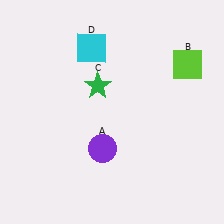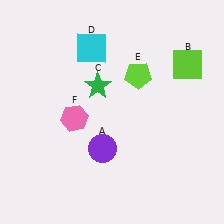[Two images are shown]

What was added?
A lime pentagon (E), a pink hexagon (F) were added in Image 2.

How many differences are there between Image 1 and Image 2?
There are 2 differences between the two images.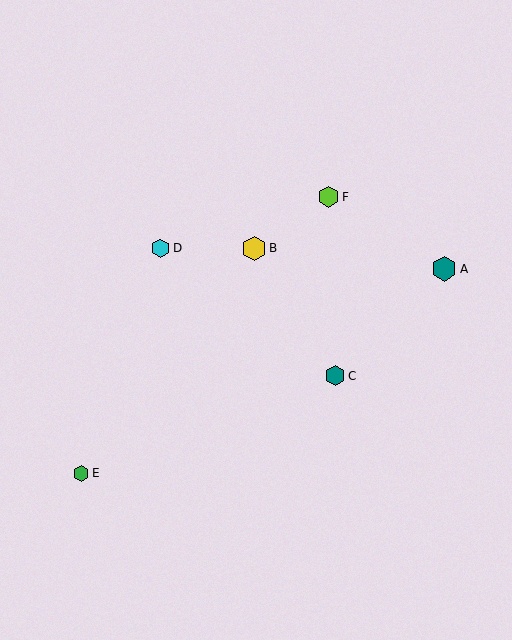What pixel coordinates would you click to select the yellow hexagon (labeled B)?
Click at (254, 248) to select the yellow hexagon B.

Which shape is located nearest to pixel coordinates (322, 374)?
The teal hexagon (labeled C) at (335, 376) is nearest to that location.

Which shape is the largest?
The teal hexagon (labeled A) is the largest.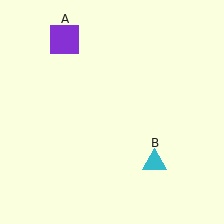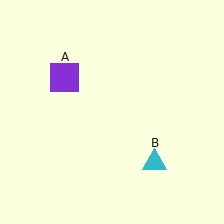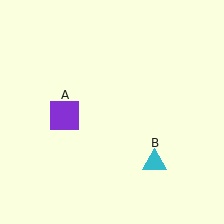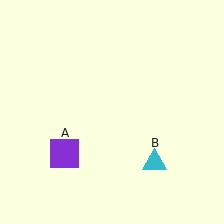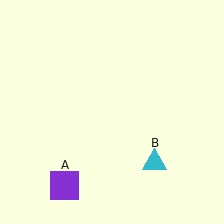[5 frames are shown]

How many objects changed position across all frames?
1 object changed position: purple square (object A).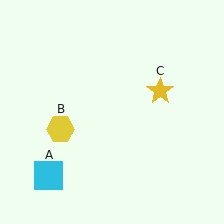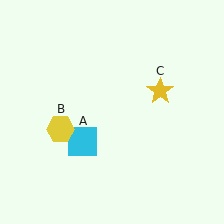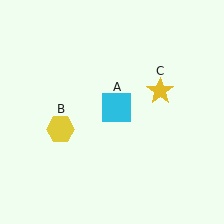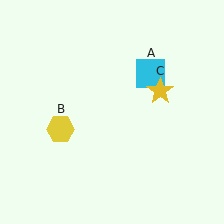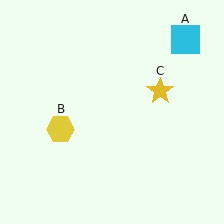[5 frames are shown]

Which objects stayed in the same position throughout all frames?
Yellow hexagon (object B) and yellow star (object C) remained stationary.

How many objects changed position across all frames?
1 object changed position: cyan square (object A).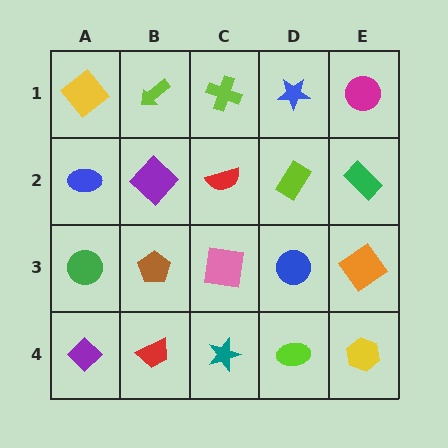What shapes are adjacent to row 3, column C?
A red semicircle (row 2, column C), a teal star (row 4, column C), a brown pentagon (row 3, column B), a blue circle (row 3, column D).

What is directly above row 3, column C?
A red semicircle.